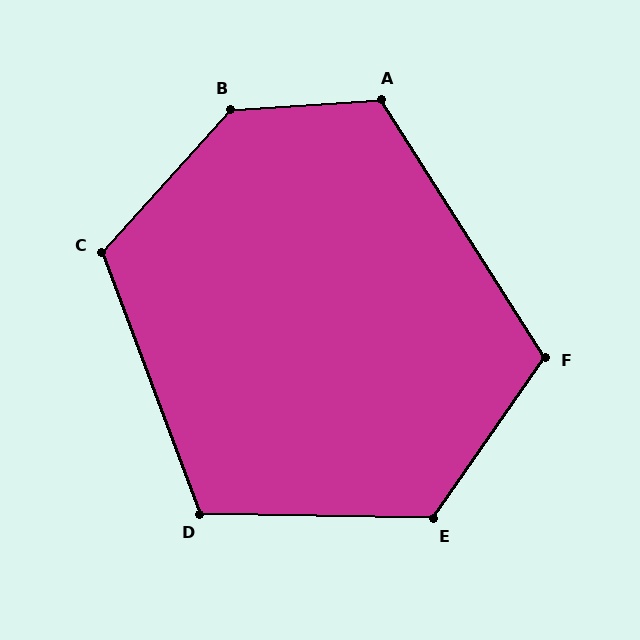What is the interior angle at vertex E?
Approximately 124 degrees (obtuse).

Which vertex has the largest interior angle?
B, at approximately 136 degrees.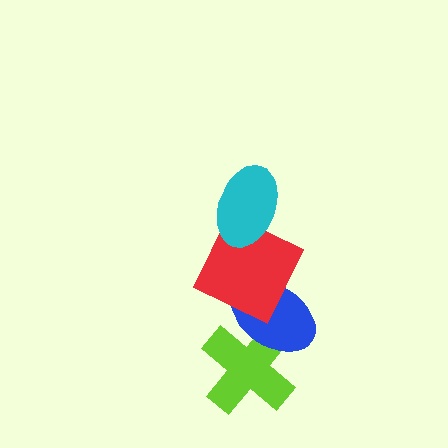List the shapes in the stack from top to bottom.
From top to bottom: the cyan ellipse, the red square, the blue ellipse, the lime cross.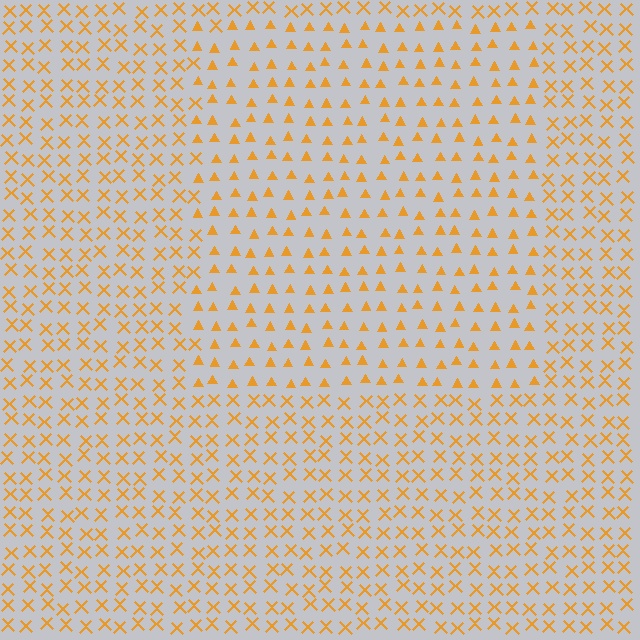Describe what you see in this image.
The image is filled with small orange elements arranged in a uniform grid. A rectangle-shaped region contains triangles, while the surrounding area contains X marks. The boundary is defined purely by the change in element shape.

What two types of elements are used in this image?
The image uses triangles inside the rectangle region and X marks outside it.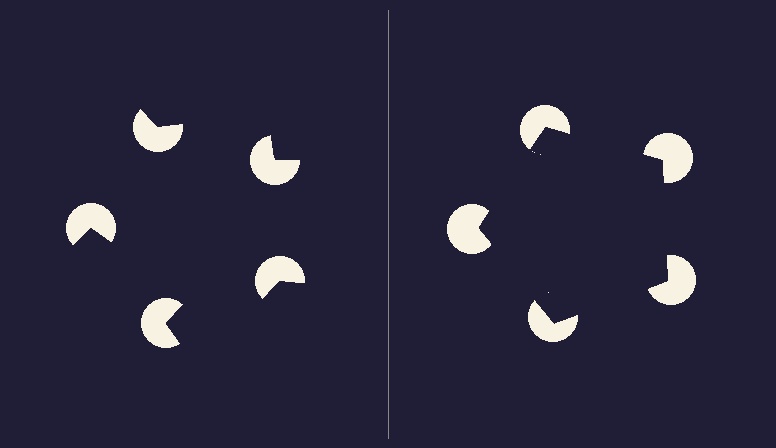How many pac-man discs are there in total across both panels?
10 — 5 on each side.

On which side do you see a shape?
An illusory pentagon appears on the right side. On the left side the wedge cuts are rotated, so no coherent shape forms.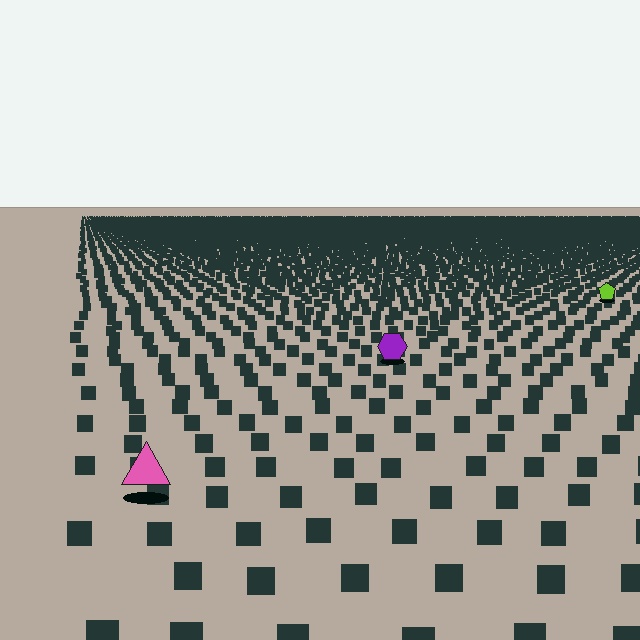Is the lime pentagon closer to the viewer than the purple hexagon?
No. The purple hexagon is closer — you can tell from the texture gradient: the ground texture is coarser near it.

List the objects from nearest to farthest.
From nearest to farthest: the pink triangle, the purple hexagon, the lime pentagon.